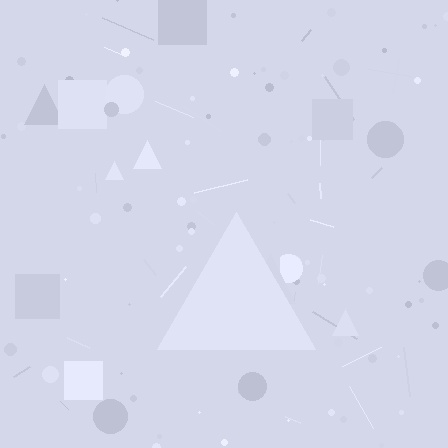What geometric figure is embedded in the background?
A triangle is embedded in the background.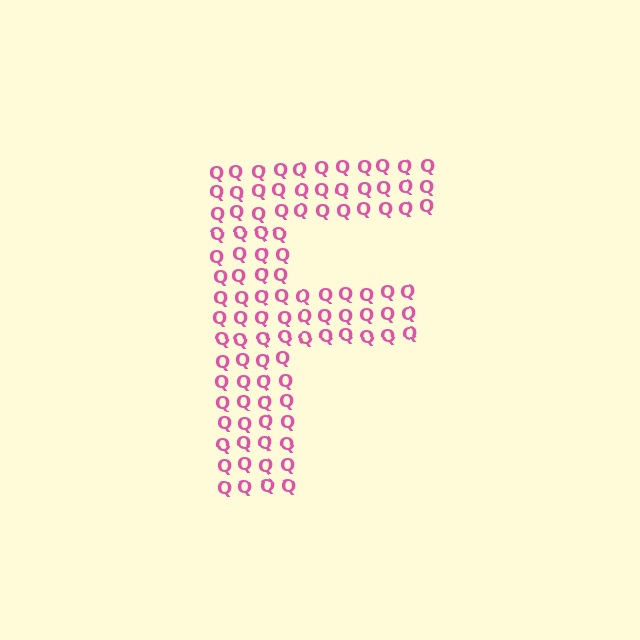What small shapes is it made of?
It is made of small letter Q's.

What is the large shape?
The large shape is the letter F.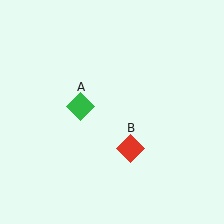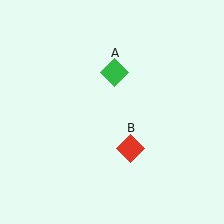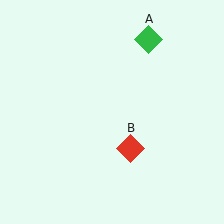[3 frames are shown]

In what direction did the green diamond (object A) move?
The green diamond (object A) moved up and to the right.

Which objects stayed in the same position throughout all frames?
Red diamond (object B) remained stationary.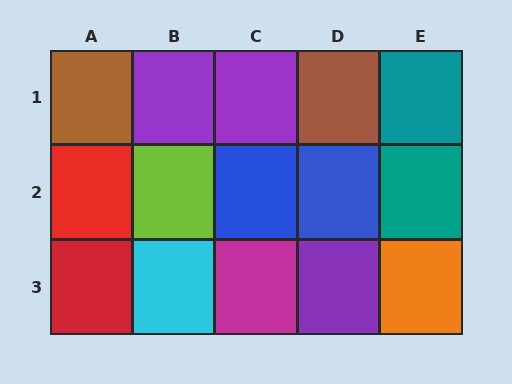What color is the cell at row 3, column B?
Cyan.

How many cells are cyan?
1 cell is cyan.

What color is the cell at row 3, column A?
Red.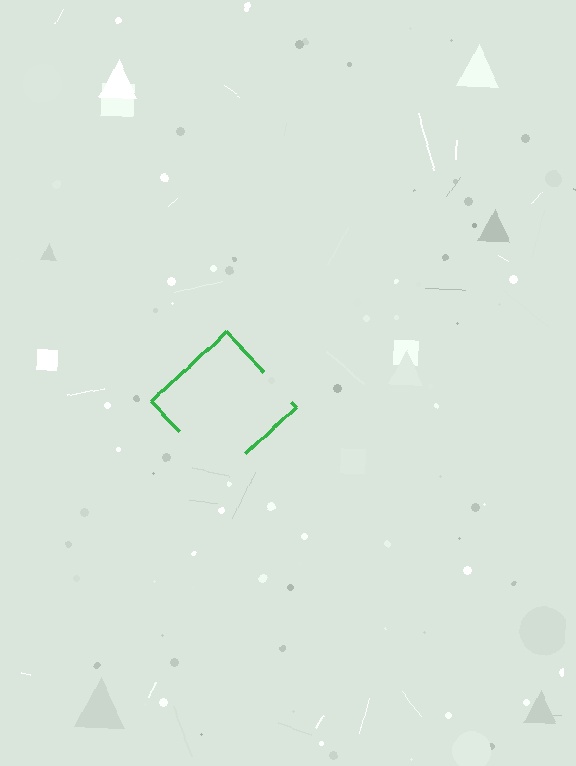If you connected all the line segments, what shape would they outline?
They would outline a diamond.